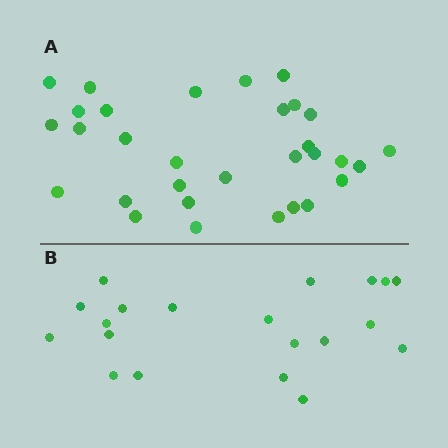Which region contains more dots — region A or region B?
Region A (the top region) has more dots.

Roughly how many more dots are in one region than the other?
Region A has roughly 12 or so more dots than region B.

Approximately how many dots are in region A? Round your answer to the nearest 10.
About 30 dots. (The exact count is 31, which rounds to 30.)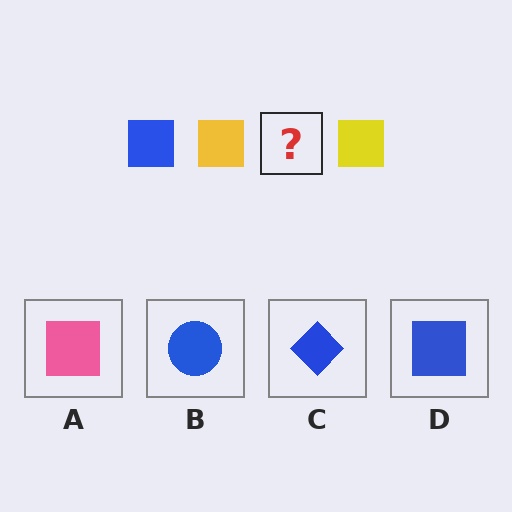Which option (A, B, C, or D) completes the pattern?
D.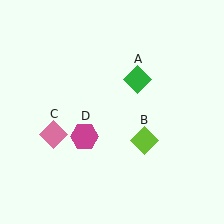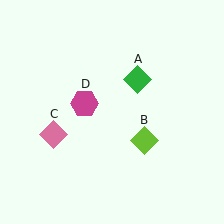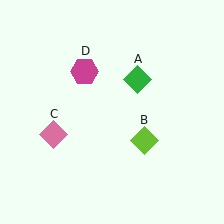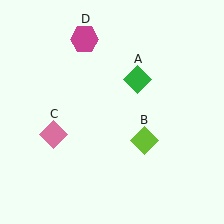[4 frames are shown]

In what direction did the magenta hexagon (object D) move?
The magenta hexagon (object D) moved up.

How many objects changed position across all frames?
1 object changed position: magenta hexagon (object D).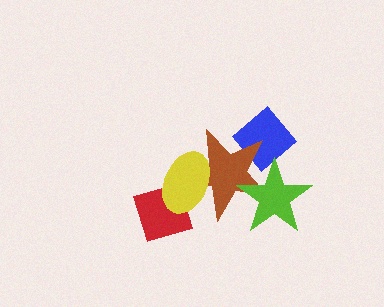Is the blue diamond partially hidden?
Yes, it is partially covered by another shape.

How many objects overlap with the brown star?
3 objects overlap with the brown star.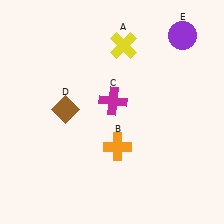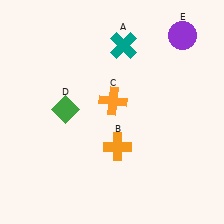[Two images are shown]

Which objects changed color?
A changed from yellow to teal. C changed from magenta to orange. D changed from brown to green.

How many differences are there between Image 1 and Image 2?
There are 3 differences between the two images.